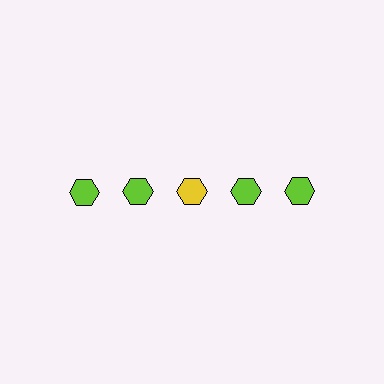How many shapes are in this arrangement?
There are 5 shapes arranged in a grid pattern.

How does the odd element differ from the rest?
It has a different color: yellow instead of lime.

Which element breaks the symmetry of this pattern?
The yellow hexagon in the top row, center column breaks the symmetry. All other shapes are lime hexagons.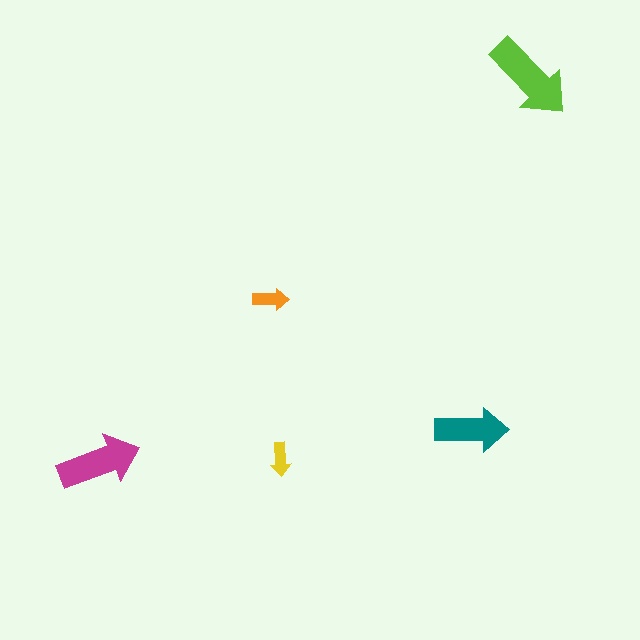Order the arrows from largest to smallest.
the lime one, the magenta one, the teal one, the orange one, the yellow one.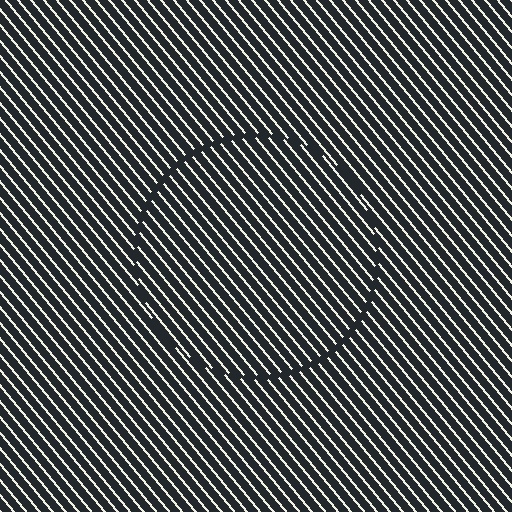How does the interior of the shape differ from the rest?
The interior of the shape contains the same grating, shifted by half a period — the contour is defined by the phase discontinuity where line-ends from the inner and outer gratings abut.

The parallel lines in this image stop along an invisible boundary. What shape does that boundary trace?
An illusory circle. The interior of the shape contains the same grating, shifted by half a period — the contour is defined by the phase discontinuity where line-ends from the inner and outer gratings abut.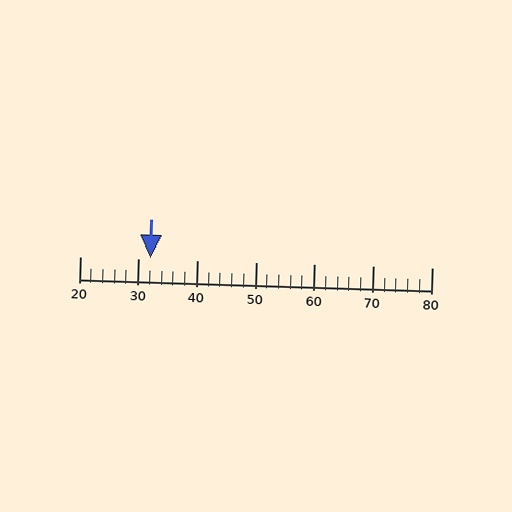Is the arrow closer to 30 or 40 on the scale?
The arrow is closer to 30.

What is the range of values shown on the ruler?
The ruler shows values from 20 to 80.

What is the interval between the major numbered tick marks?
The major tick marks are spaced 10 units apart.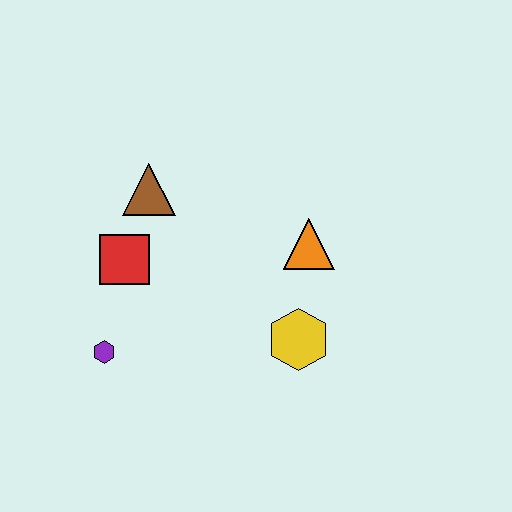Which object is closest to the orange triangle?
The yellow hexagon is closest to the orange triangle.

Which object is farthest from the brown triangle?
The yellow hexagon is farthest from the brown triangle.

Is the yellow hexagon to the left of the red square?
No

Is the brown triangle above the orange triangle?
Yes